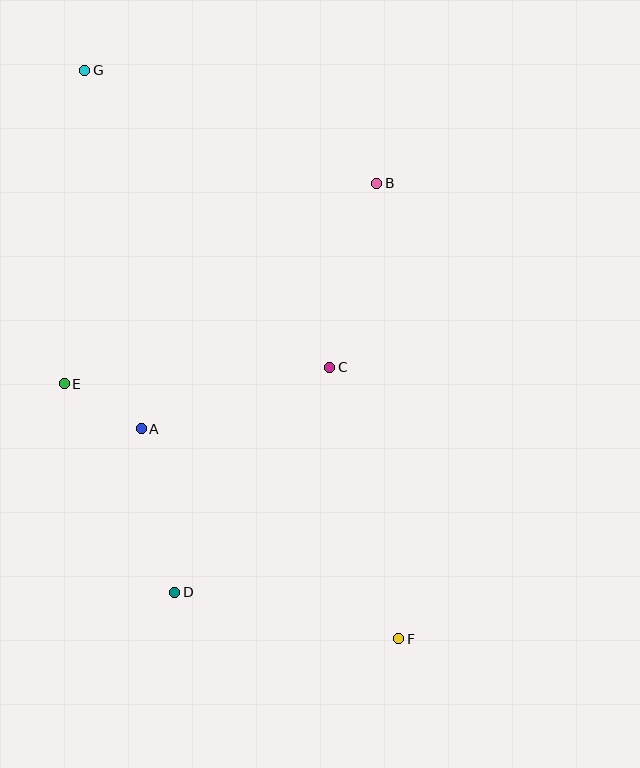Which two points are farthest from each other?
Points F and G are farthest from each other.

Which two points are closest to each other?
Points A and E are closest to each other.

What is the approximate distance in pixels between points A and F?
The distance between A and F is approximately 333 pixels.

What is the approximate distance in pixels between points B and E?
The distance between B and E is approximately 371 pixels.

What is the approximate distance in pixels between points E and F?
The distance between E and F is approximately 421 pixels.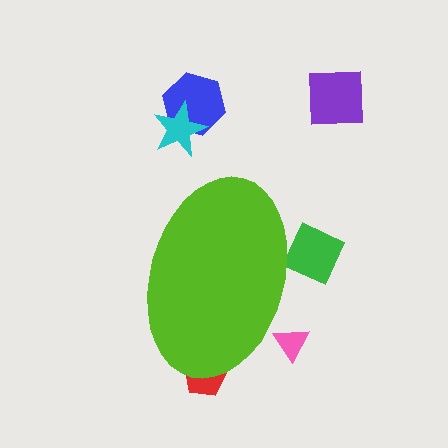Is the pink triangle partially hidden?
Yes, the pink triangle is partially hidden behind the lime ellipse.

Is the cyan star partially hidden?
No, the cyan star is fully visible.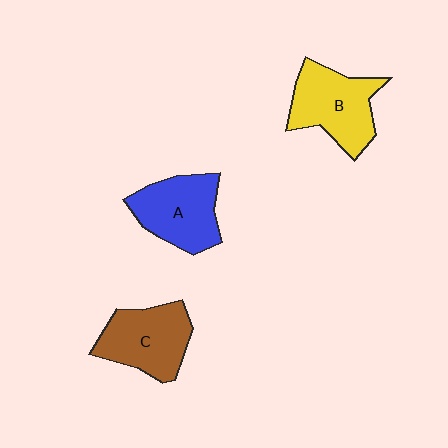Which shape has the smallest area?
Shape A (blue).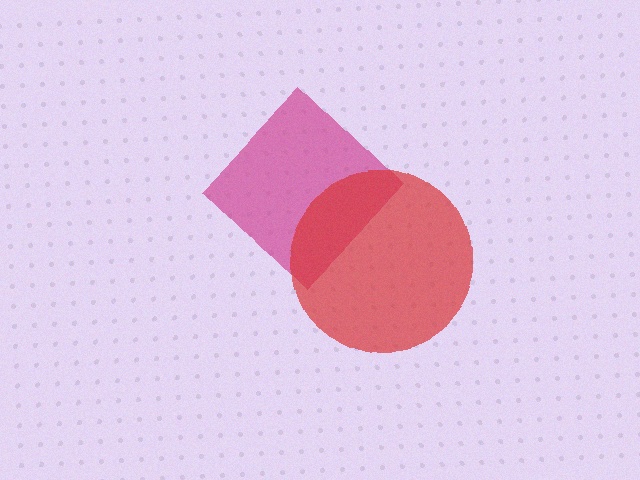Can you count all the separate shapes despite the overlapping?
Yes, there are 2 separate shapes.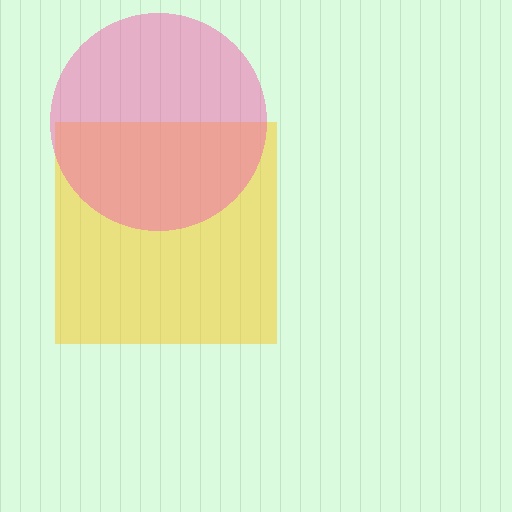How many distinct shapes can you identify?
There are 2 distinct shapes: a yellow square, a pink circle.